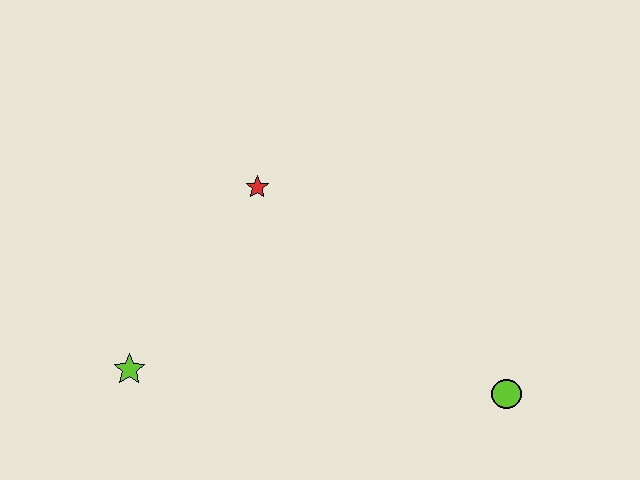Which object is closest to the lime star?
The red star is closest to the lime star.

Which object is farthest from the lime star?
The lime circle is farthest from the lime star.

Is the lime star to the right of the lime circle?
No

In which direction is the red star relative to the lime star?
The red star is above the lime star.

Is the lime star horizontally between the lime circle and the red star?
No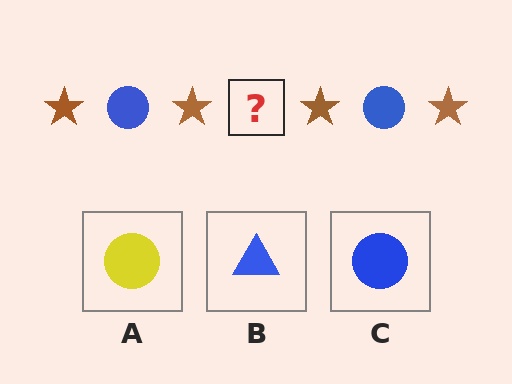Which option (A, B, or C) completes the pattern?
C.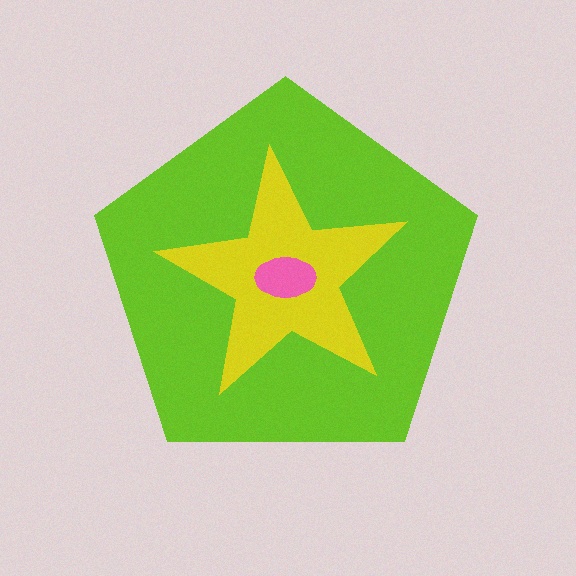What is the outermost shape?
The lime pentagon.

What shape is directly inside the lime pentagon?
The yellow star.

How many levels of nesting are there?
3.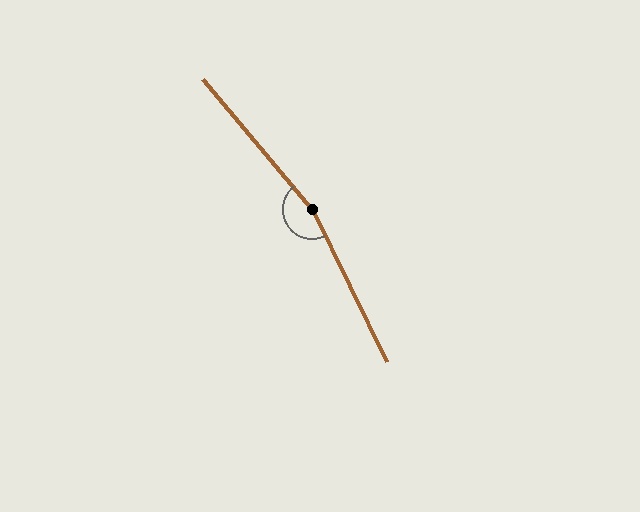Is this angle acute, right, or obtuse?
It is obtuse.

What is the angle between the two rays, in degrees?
Approximately 166 degrees.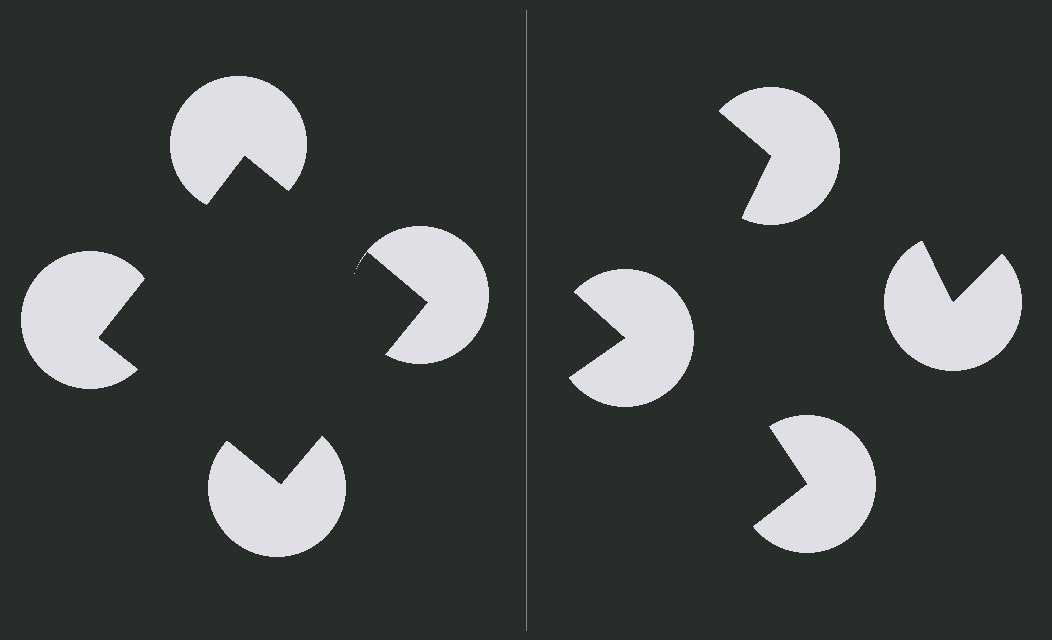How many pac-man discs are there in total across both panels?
8 — 4 on each side.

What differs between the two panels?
The pac-man discs are positioned identically on both sides; only the wedge orientations differ. On the left they align to a square; on the right they are misaligned.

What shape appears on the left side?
An illusory square.